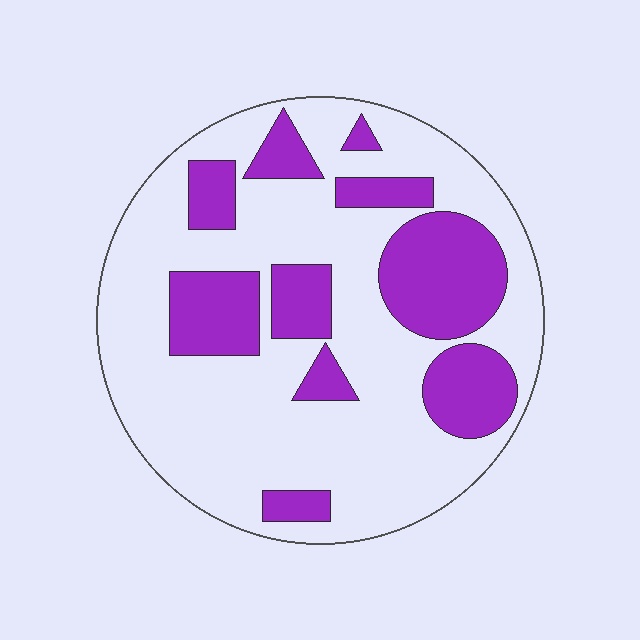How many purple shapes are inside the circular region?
10.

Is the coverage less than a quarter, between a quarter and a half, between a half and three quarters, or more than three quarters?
Between a quarter and a half.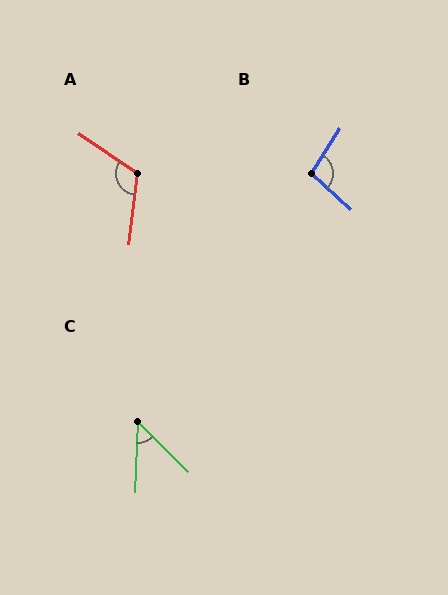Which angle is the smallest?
C, at approximately 47 degrees.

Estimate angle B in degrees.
Approximately 100 degrees.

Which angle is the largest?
A, at approximately 118 degrees.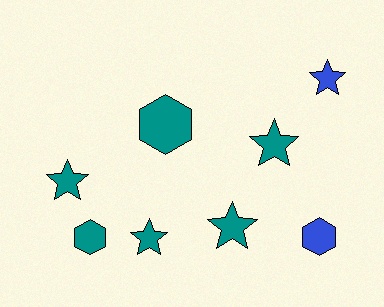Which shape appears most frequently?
Star, with 5 objects.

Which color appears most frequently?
Teal, with 6 objects.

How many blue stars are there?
There is 1 blue star.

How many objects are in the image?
There are 8 objects.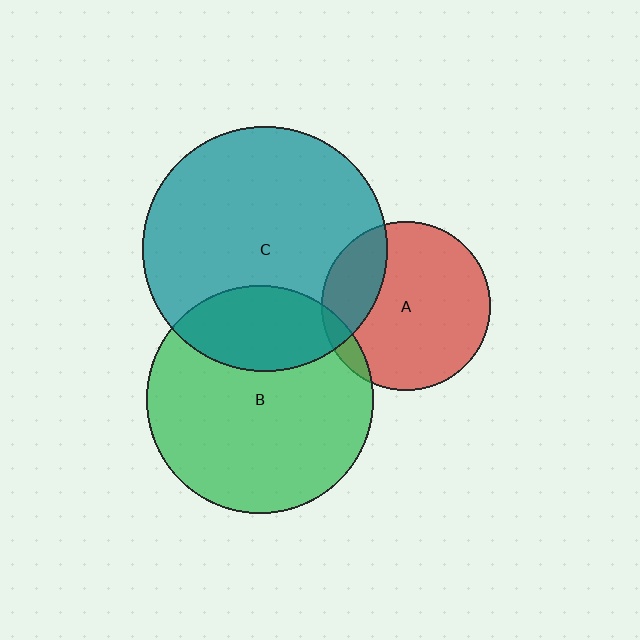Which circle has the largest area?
Circle C (teal).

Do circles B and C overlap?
Yes.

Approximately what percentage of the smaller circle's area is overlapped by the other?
Approximately 25%.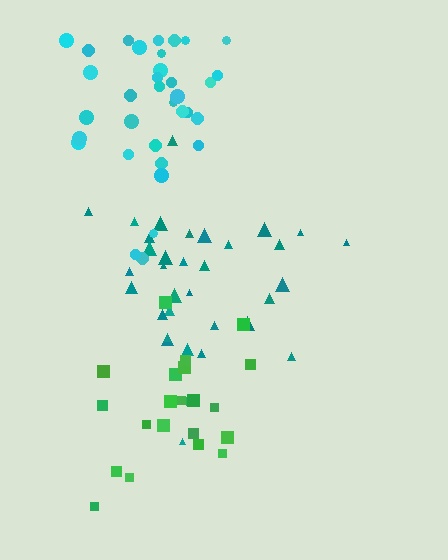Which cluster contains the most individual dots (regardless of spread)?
Cyan (34).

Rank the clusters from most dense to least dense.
cyan, green, teal.